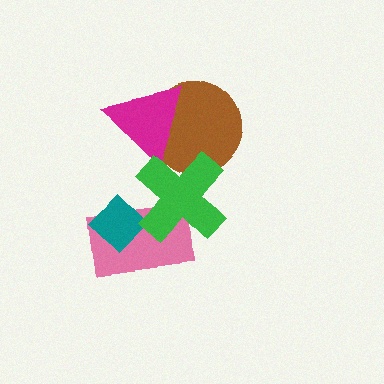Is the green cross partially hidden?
No, no other shape covers it.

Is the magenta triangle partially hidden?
Yes, it is partially covered by another shape.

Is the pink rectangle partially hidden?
Yes, it is partially covered by another shape.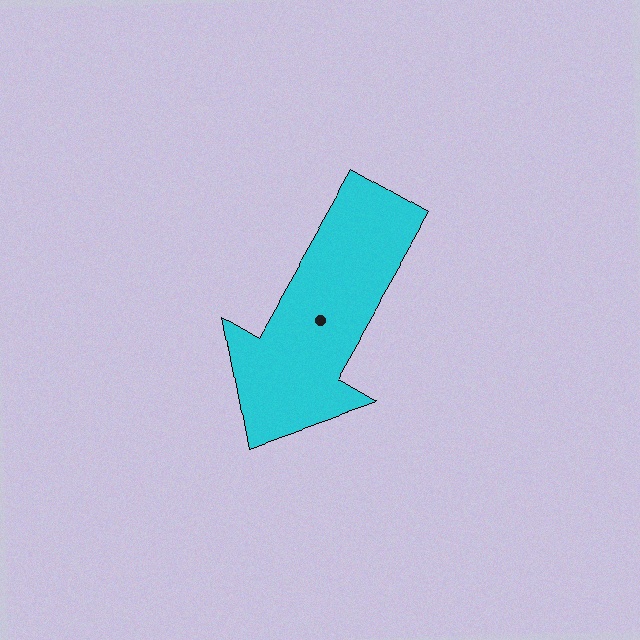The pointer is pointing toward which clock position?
Roughly 7 o'clock.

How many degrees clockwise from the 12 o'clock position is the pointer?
Approximately 210 degrees.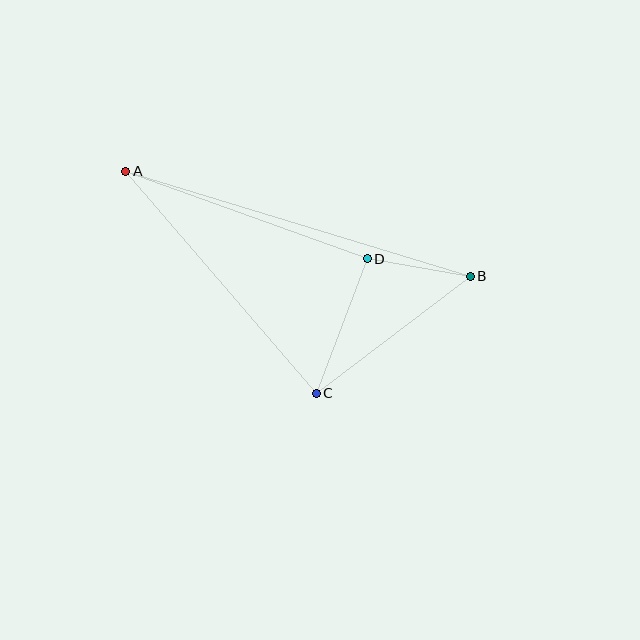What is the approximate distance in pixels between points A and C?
The distance between A and C is approximately 293 pixels.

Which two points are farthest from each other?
Points A and B are farthest from each other.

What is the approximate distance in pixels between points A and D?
The distance between A and D is approximately 257 pixels.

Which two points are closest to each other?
Points B and D are closest to each other.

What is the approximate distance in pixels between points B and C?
The distance between B and C is approximately 193 pixels.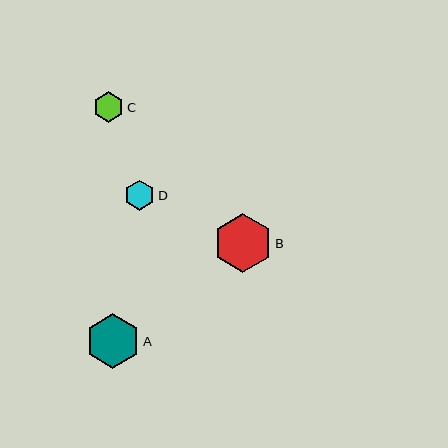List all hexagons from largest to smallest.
From largest to smallest: B, A, C, D.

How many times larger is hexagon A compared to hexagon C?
Hexagon A is approximately 1.8 times the size of hexagon C.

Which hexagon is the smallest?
Hexagon D is the smallest with a size of approximately 30 pixels.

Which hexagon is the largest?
Hexagon B is the largest with a size of approximately 59 pixels.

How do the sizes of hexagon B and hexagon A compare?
Hexagon B and hexagon A are approximately the same size.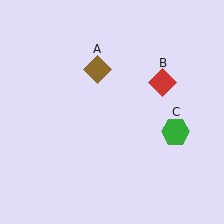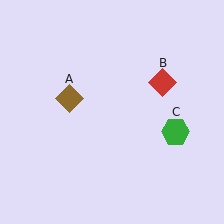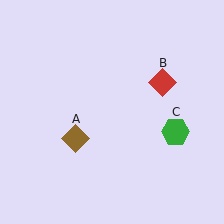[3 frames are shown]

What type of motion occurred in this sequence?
The brown diamond (object A) rotated counterclockwise around the center of the scene.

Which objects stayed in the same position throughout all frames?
Red diamond (object B) and green hexagon (object C) remained stationary.